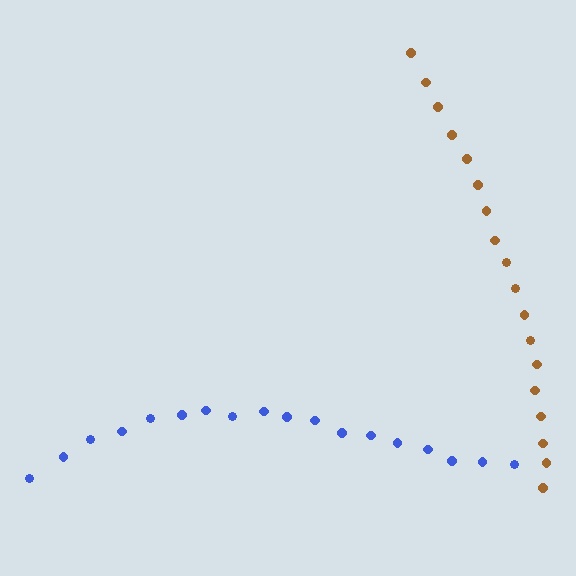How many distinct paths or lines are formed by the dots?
There are 2 distinct paths.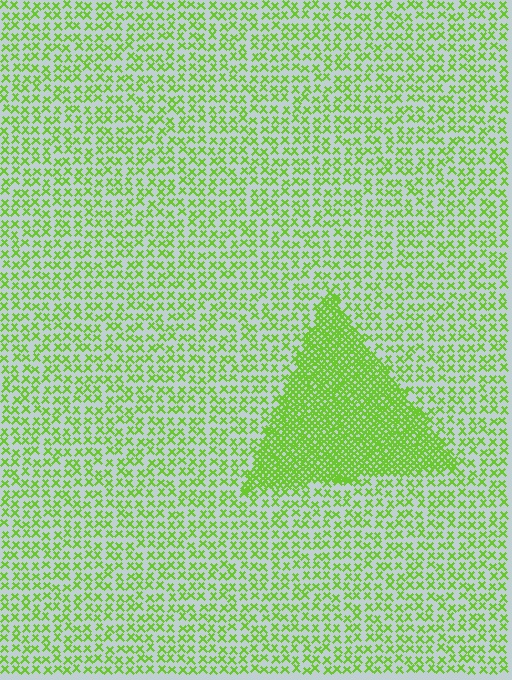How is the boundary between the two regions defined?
The boundary is defined by a change in element density (approximately 2.8x ratio). All elements are the same color, size, and shape.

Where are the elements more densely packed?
The elements are more densely packed inside the triangle boundary.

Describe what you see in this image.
The image contains small lime elements arranged at two different densities. A triangle-shaped region is visible where the elements are more densely packed than the surrounding area.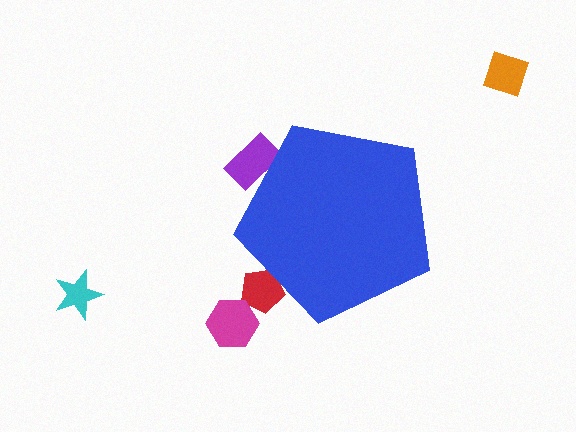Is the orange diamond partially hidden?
No, the orange diamond is fully visible.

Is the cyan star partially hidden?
No, the cyan star is fully visible.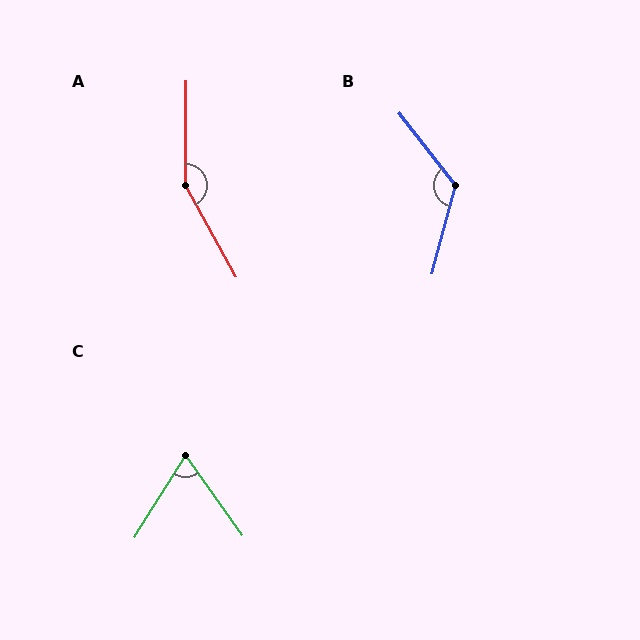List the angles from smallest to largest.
C (68°), B (127°), A (150°).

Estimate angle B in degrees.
Approximately 127 degrees.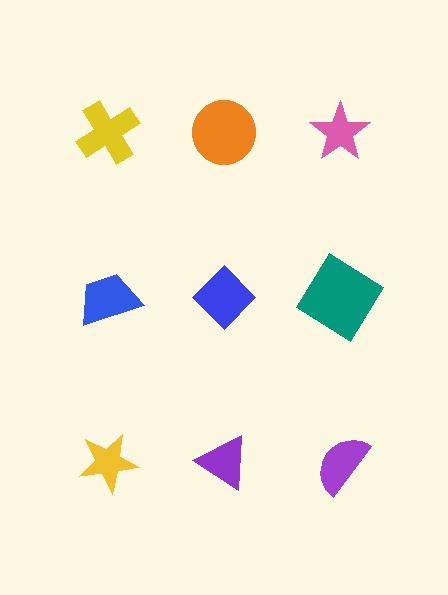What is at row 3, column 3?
A purple semicircle.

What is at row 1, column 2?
An orange circle.